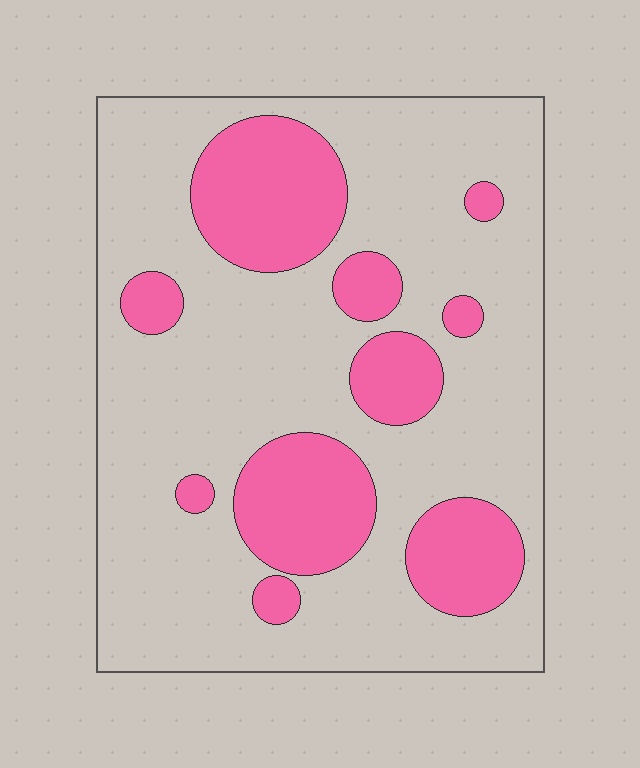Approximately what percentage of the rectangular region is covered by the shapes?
Approximately 25%.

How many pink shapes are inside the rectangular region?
10.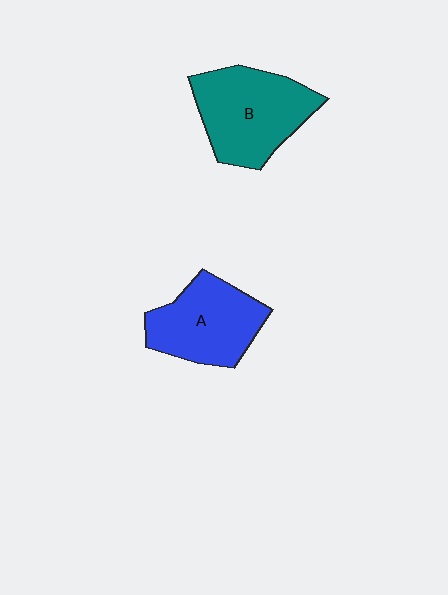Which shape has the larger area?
Shape B (teal).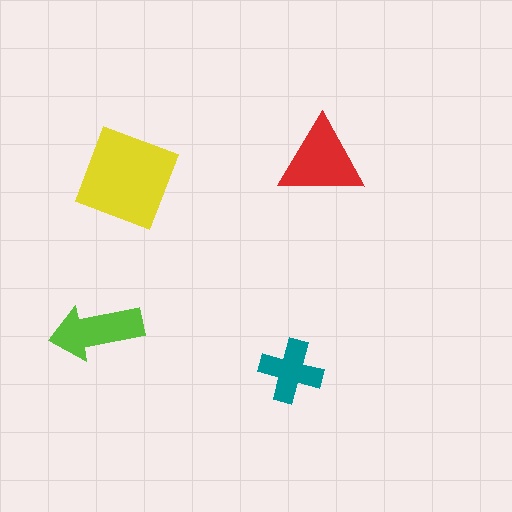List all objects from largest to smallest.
The yellow square, the red triangle, the lime arrow, the teal cross.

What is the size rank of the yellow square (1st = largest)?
1st.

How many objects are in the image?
There are 4 objects in the image.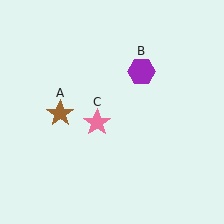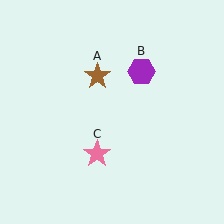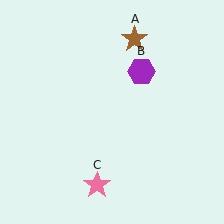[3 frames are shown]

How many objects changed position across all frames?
2 objects changed position: brown star (object A), pink star (object C).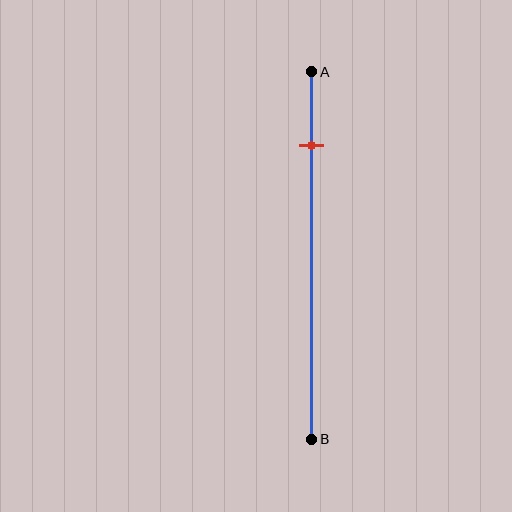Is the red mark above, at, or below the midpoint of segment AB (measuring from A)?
The red mark is above the midpoint of segment AB.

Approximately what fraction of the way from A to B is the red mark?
The red mark is approximately 20% of the way from A to B.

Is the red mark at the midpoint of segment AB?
No, the mark is at about 20% from A, not at the 50% midpoint.